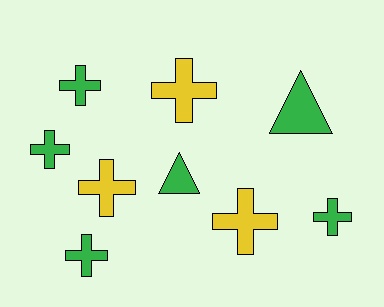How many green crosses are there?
There are 4 green crosses.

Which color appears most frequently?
Green, with 6 objects.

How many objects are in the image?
There are 9 objects.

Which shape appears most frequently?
Cross, with 7 objects.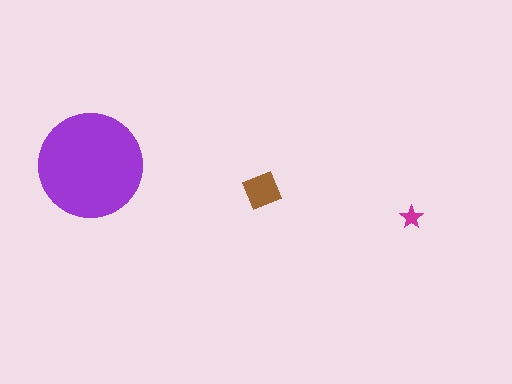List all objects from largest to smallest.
The purple circle, the brown diamond, the magenta star.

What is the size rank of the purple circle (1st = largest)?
1st.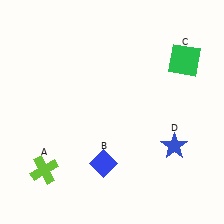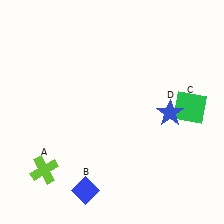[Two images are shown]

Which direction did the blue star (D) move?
The blue star (D) moved up.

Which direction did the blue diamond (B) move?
The blue diamond (B) moved down.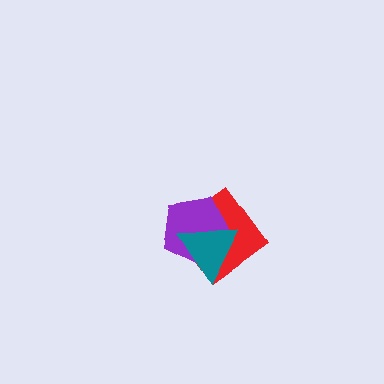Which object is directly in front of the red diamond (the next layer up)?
The purple pentagon is directly in front of the red diamond.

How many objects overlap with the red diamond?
2 objects overlap with the red diamond.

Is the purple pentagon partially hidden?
Yes, it is partially covered by another shape.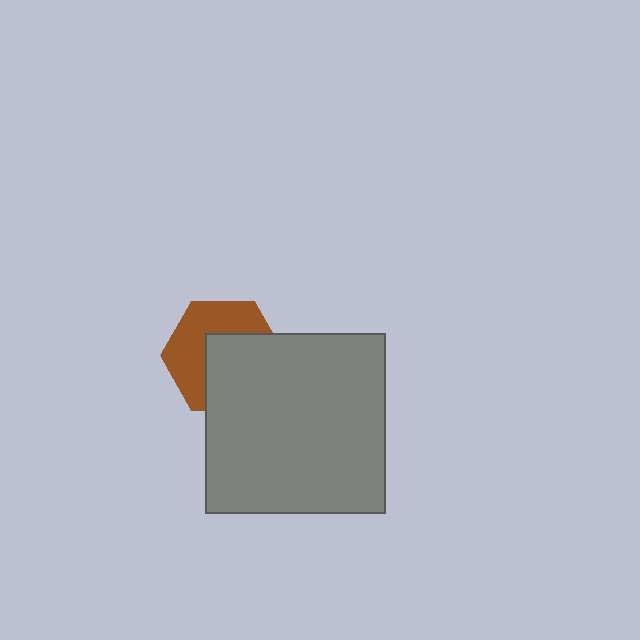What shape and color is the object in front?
The object in front is a gray square.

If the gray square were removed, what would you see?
You would see the complete brown hexagon.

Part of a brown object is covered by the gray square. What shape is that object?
It is a hexagon.